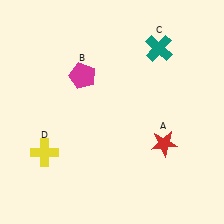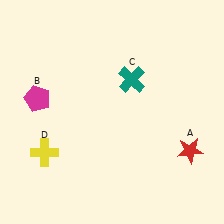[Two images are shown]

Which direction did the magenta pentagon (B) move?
The magenta pentagon (B) moved left.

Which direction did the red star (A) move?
The red star (A) moved right.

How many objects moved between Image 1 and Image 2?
3 objects moved between the two images.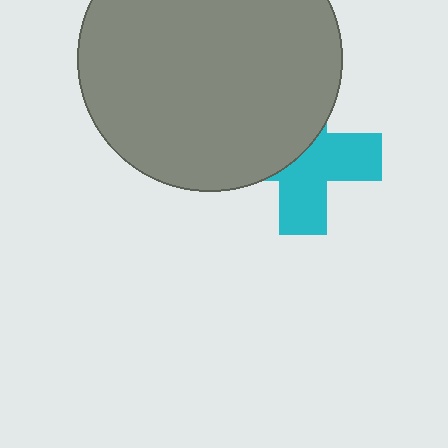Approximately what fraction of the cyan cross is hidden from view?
Roughly 47% of the cyan cross is hidden behind the gray circle.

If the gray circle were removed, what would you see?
You would see the complete cyan cross.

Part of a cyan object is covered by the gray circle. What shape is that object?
It is a cross.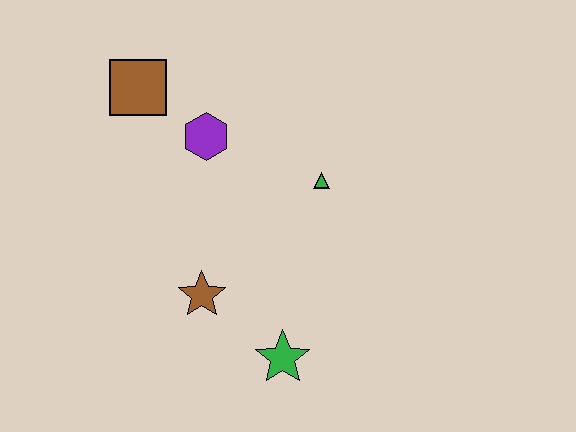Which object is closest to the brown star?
The green star is closest to the brown star.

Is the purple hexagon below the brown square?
Yes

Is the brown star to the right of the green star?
No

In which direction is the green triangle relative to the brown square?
The green triangle is to the right of the brown square.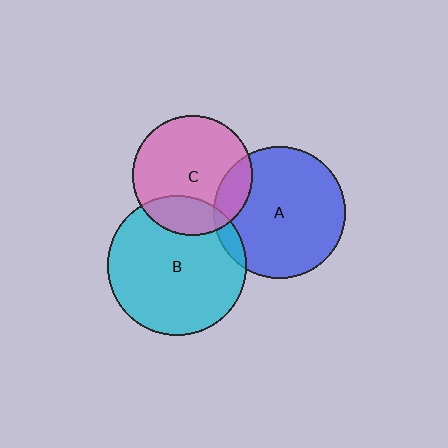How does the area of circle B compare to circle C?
Approximately 1.4 times.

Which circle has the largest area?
Circle B (cyan).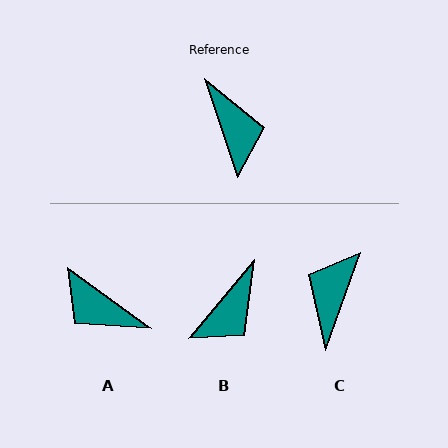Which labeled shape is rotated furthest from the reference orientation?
A, about 144 degrees away.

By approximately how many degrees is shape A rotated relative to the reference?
Approximately 144 degrees clockwise.